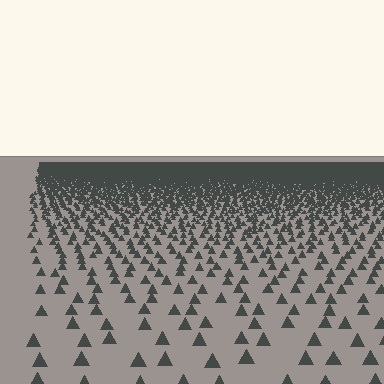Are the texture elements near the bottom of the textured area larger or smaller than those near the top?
Larger. Near the bottom, elements are closer to the viewer and appear at a bigger on-screen size.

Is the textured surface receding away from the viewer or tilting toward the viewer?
The surface is receding away from the viewer. Texture elements get smaller and denser toward the top.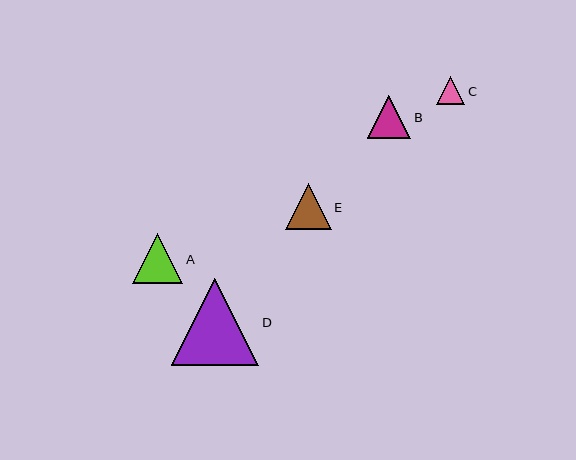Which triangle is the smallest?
Triangle C is the smallest with a size of approximately 29 pixels.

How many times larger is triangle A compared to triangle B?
Triangle A is approximately 1.2 times the size of triangle B.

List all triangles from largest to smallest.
From largest to smallest: D, A, E, B, C.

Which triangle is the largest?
Triangle D is the largest with a size of approximately 87 pixels.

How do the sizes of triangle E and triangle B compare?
Triangle E and triangle B are approximately the same size.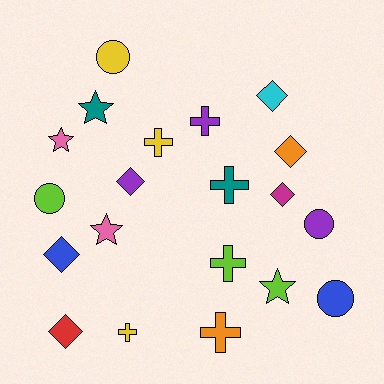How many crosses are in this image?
There are 6 crosses.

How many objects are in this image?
There are 20 objects.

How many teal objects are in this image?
There are 2 teal objects.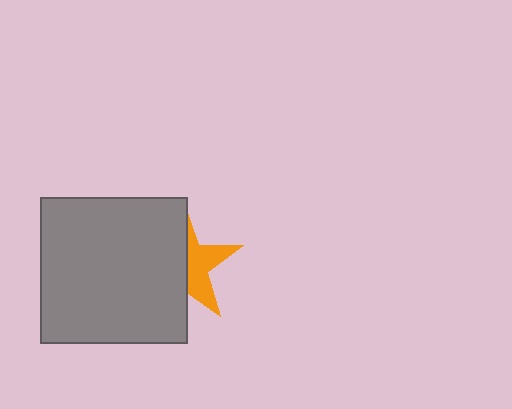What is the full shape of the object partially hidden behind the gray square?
The partially hidden object is an orange star.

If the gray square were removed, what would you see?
You would see the complete orange star.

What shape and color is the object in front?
The object in front is a gray square.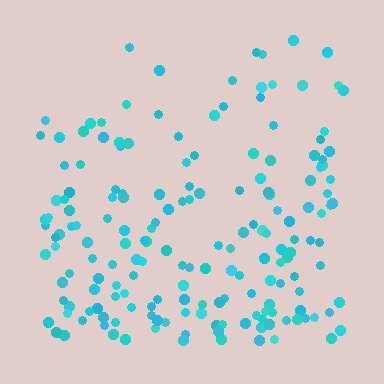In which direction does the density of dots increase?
From top to bottom, with the bottom side densest.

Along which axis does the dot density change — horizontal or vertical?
Vertical.